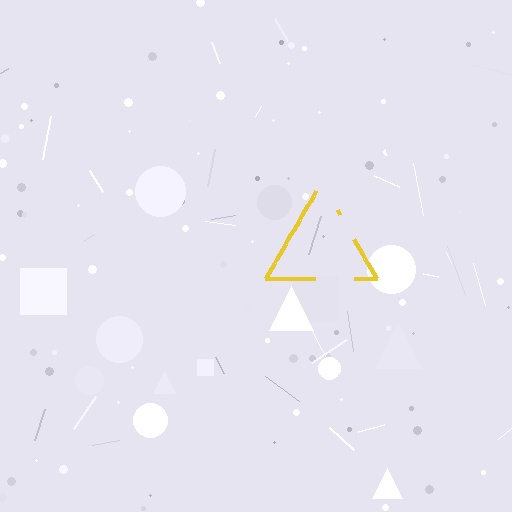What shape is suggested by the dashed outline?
The dashed outline suggests a triangle.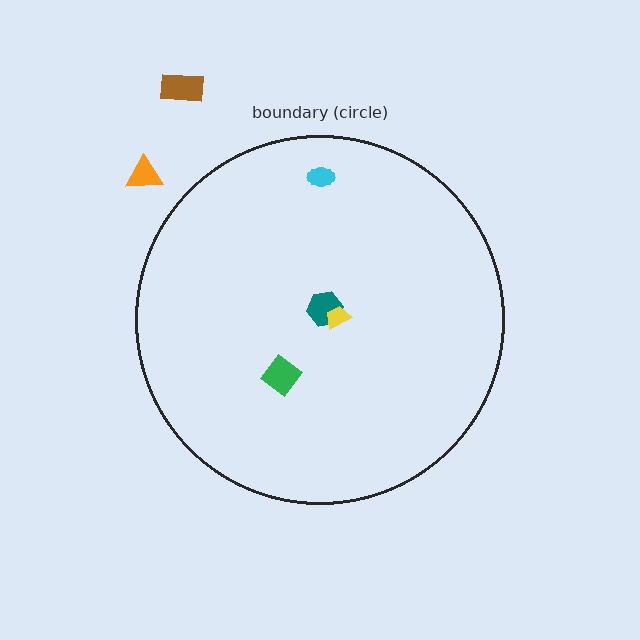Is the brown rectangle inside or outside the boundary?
Outside.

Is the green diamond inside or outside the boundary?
Inside.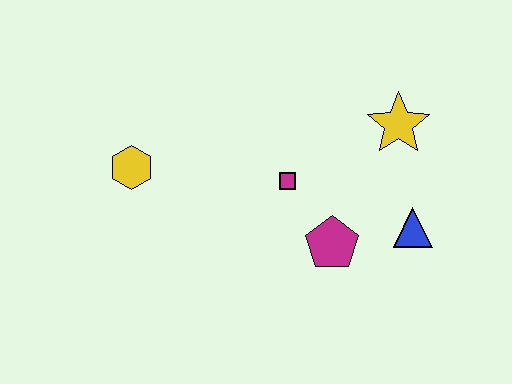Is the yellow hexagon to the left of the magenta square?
Yes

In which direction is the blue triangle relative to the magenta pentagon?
The blue triangle is to the right of the magenta pentagon.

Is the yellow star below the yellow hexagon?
No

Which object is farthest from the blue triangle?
The yellow hexagon is farthest from the blue triangle.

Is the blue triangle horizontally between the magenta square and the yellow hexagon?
No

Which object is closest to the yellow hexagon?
The magenta square is closest to the yellow hexagon.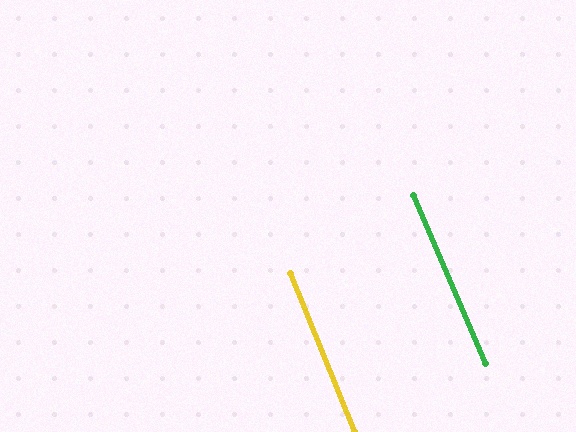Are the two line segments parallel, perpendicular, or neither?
Parallel — their directions differ by only 0.8°.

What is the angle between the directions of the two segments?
Approximately 1 degree.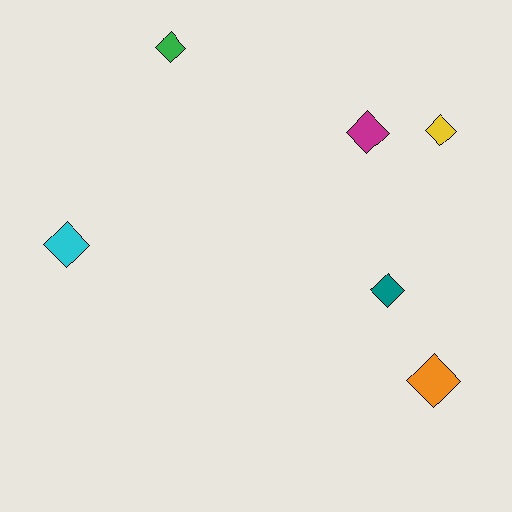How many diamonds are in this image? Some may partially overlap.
There are 6 diamonds.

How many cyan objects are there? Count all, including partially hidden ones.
There is 1 cyan object.